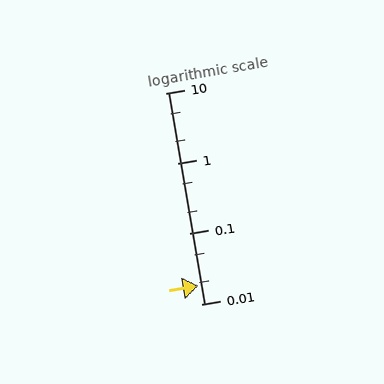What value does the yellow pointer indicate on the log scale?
The pointer indicates approximately 0.018.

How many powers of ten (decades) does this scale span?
The scale spans 3 decades, from 0.01 to 10.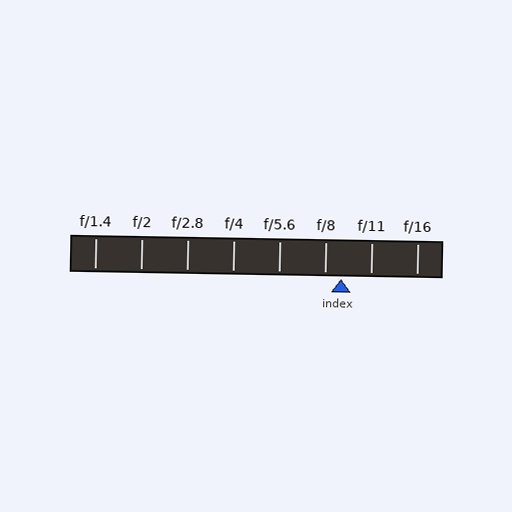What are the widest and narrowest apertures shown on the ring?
The widest aperture shown is f/1.4 and the narrowest is f/16.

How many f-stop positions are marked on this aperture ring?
There are 8 f-stop positions marked.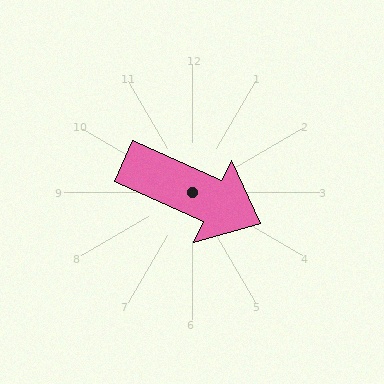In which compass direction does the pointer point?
Southeast.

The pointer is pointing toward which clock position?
Roughly 4 o'clock.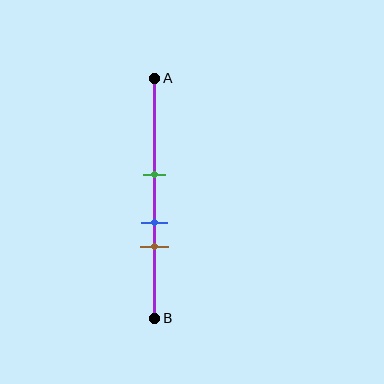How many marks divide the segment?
There are 3 marks dividing the segment.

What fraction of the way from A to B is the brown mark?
The brown mark is approximately 70% (0.7) of the way from A to B.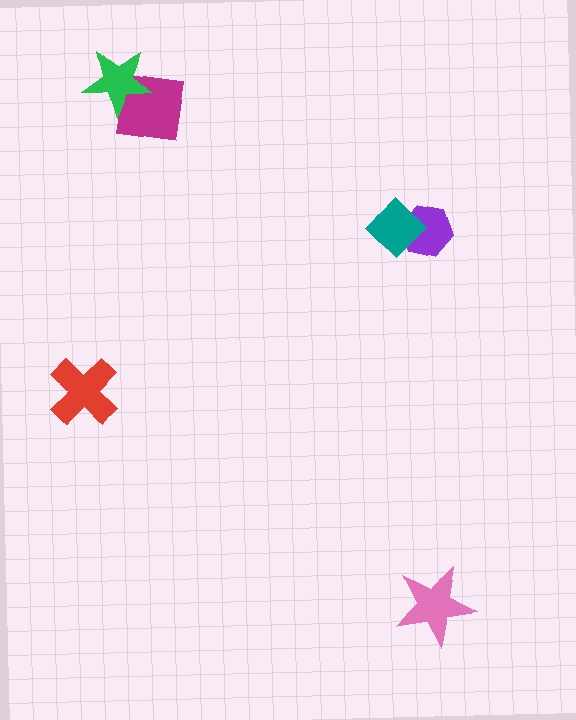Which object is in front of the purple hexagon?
The teal diamond is in front of the purple hexagon.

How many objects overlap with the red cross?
0 objects overlap with the red cross.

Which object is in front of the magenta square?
The green star is in front of the magenta square.